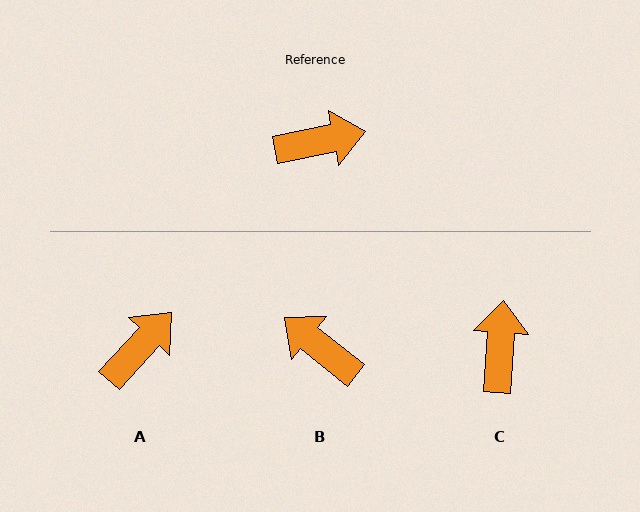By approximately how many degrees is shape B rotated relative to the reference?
Approximately 130 degrees counter-clockwise.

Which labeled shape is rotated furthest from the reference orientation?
B, about 130 degrees away.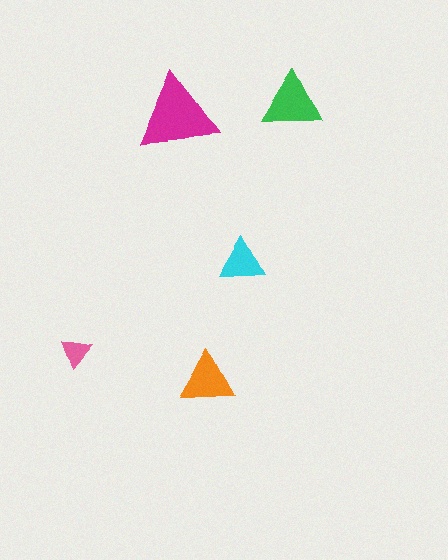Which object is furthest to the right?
The green triangle is rightmost.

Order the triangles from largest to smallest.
the magenta one, the green one, the orange one, the cyan one, the pink one.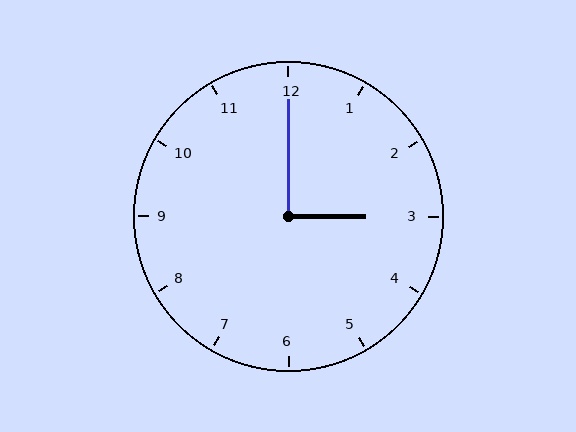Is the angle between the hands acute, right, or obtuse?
It is right.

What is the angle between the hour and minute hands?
Approximately 90 degrees.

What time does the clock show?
3:00.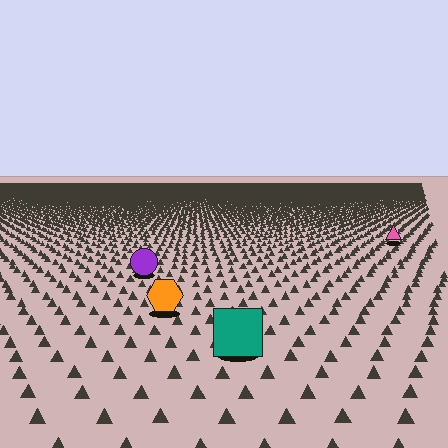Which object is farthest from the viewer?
The pink triangle is farthest from the viewer. It appears smaller and the ground texture around it is denser.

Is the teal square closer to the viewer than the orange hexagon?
Yes. The teal square is closer — you can tell from the texture gradient: the ground texture is coarser near it.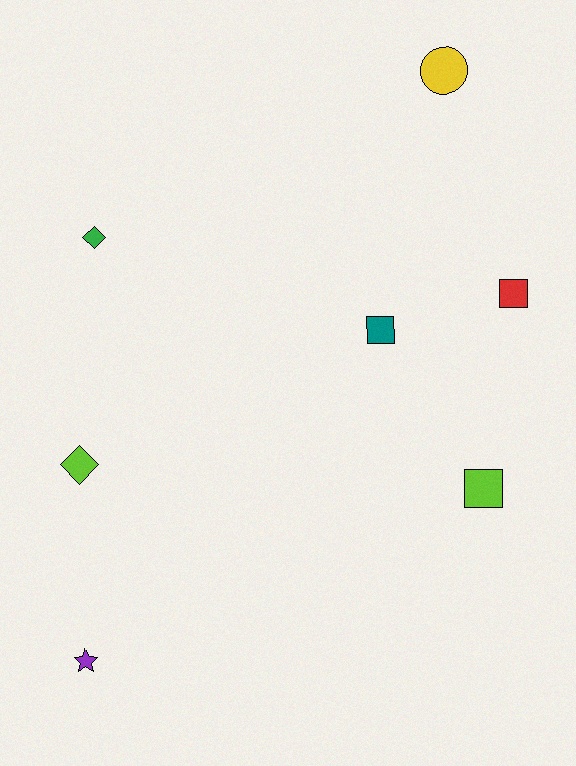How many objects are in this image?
There are 7 objects.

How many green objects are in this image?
There is 1 green object.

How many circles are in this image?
There is 1 circle.